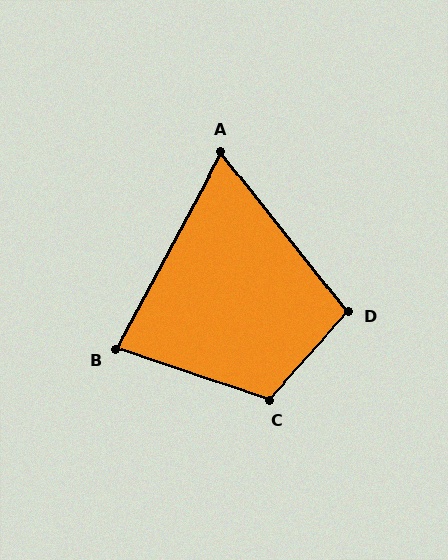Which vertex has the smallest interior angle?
A, at approximately 67 degrees.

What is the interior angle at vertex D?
Approximately 99 degrees (obtuse).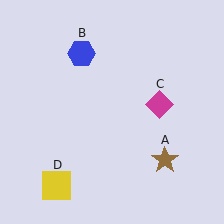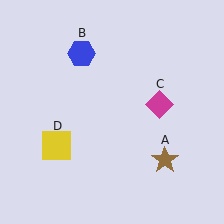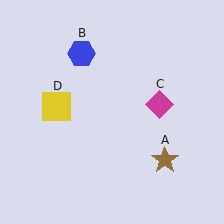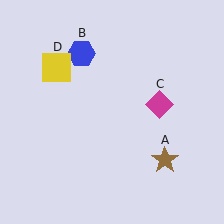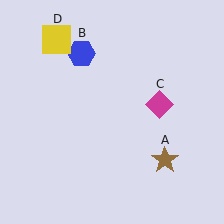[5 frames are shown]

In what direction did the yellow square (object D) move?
The yellow square (object D) moved up.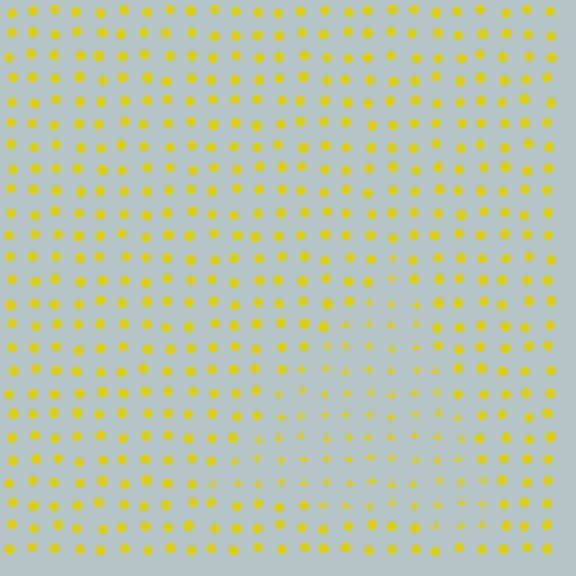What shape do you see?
I see a triangle.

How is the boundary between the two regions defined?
The boundary is defined by a change in element shape: plus signs inside vs. circles outside. All elements share the same color and spacing.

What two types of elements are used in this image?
The image uses plus signs inside the triangle region and circles outside it.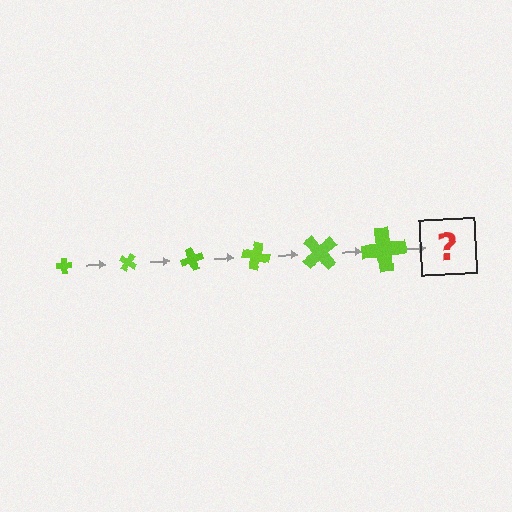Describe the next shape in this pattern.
It should be a cross, larger than the previous one and rotated 210 degrees from the start.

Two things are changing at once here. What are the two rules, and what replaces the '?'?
The two rules are that the cross grows larger each step and it rotates 35 degrees each step. The '?' should be a cross, larger than the previous one and rotated 210 degrees from the start.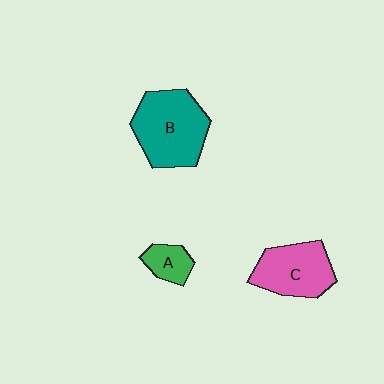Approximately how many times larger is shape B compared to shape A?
Approximately 3.1 times.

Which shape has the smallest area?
Shape A (green).